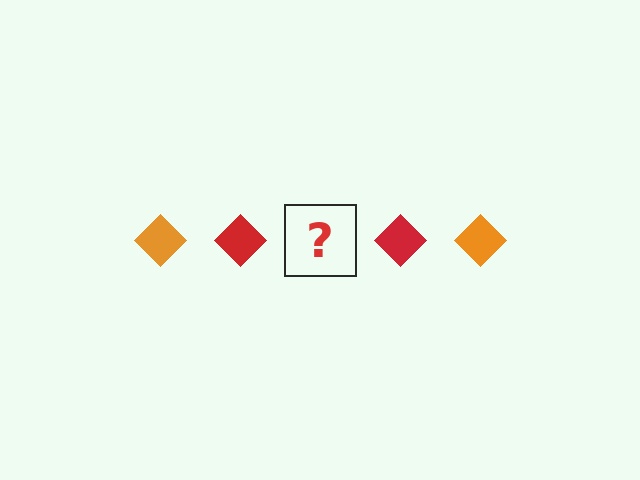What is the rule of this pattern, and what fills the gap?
The rule is that the pattern cycles through orange, red diamonds. The gap should be filled with an orange diamond.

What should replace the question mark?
The question mark should be replaced with an orange diamond.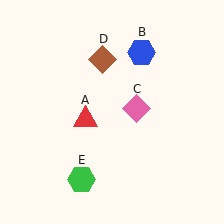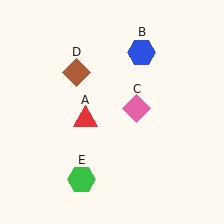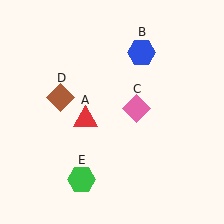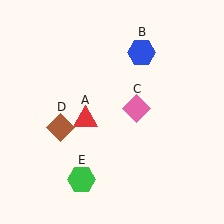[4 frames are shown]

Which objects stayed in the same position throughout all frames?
Red triangle (object A) and blue hexagon (object B) and pink diamond (object C) and green hexagon (object E) remained stationary.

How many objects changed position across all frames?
1 object changed position: brown diamond (object D).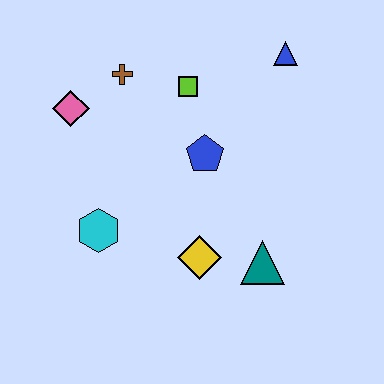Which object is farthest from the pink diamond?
The teal triangle is farthest from the pink diamond.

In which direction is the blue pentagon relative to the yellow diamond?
The blue pentagon is above the yellow diamond.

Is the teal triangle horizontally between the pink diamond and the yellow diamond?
No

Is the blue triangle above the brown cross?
Yes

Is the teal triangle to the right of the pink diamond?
Yes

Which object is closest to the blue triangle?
The lime square is closest to the blue triangle.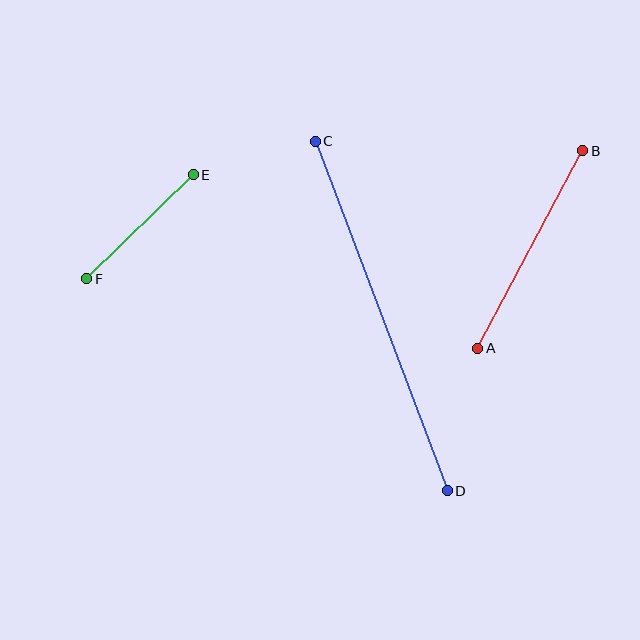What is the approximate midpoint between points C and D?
The midpoint is at approximately (381, 316) pixels.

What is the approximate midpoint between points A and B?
The midpoint is at approximately (530, 249) pixels.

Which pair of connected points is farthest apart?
Points C and D are farthest apart.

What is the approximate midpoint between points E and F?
The midpoint is at approximately (140, 227) pixels.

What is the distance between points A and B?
The distance is approximately 223 pixels.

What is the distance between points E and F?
The distance is approximately 149 pixels.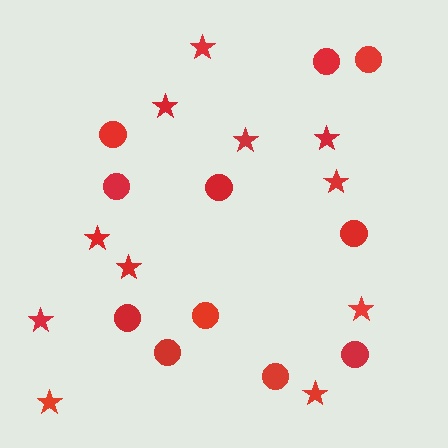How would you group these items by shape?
There are 2 groups: one group of circles (11) and one group of stars (11).